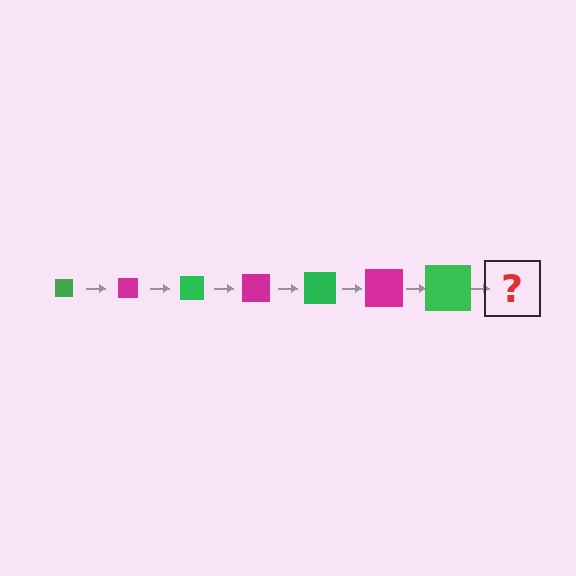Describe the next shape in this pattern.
It should be a magenta square, larger than the previous one.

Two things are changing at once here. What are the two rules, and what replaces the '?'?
The two rules are that the square grows larger each step and the color cycles through green and magenta. The '?' should be a magenta square, larger than the previous one.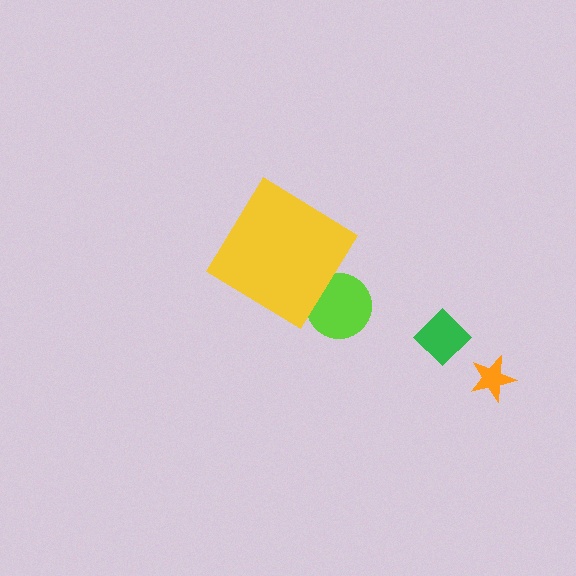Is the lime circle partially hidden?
Yes, the lime circle is partially hidden behind the yellow diamond.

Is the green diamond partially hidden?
No, the green diamond is fully visible.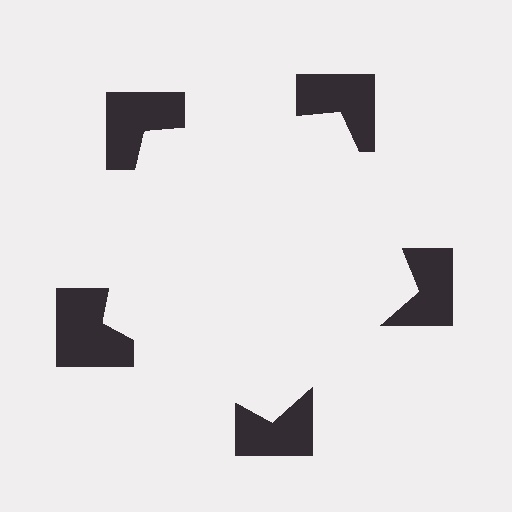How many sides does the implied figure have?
5 sides.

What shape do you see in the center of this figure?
An illusory pentagon — its edges are inferred from the aligned wedge cuts in the notched squares, not physically drawn.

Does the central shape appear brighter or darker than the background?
It typically appears slightly brighter than the background, even though no actual brightness change is drawn.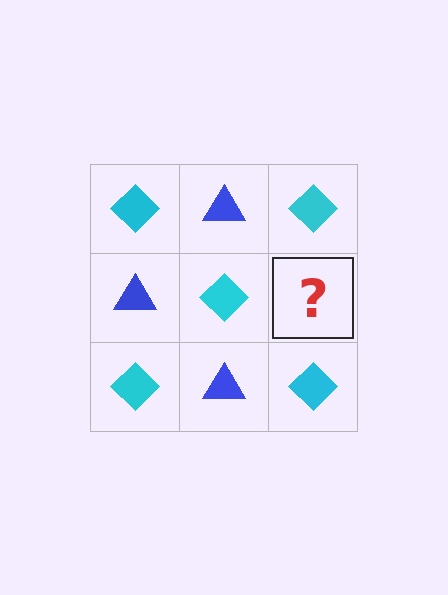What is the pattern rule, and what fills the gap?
The rule is that it alternates cyan diamond and blue triangle in a checkerboard pattern. The gap should be filled with a blue triangle.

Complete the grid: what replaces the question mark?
The question mark should be replaced with a blue triangle.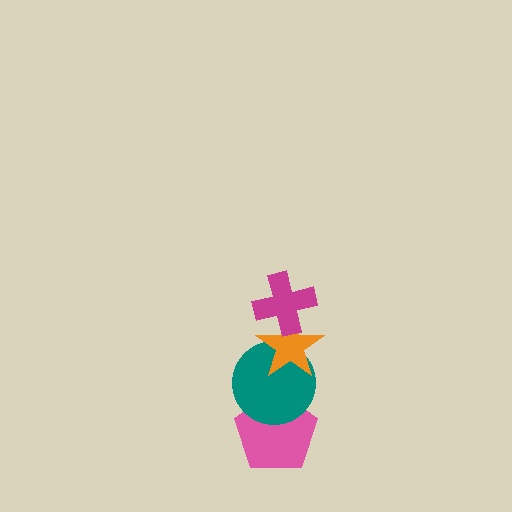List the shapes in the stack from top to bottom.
From top to bottom: the magenta cross, the orange star, the teal circle, the pink pentagon.